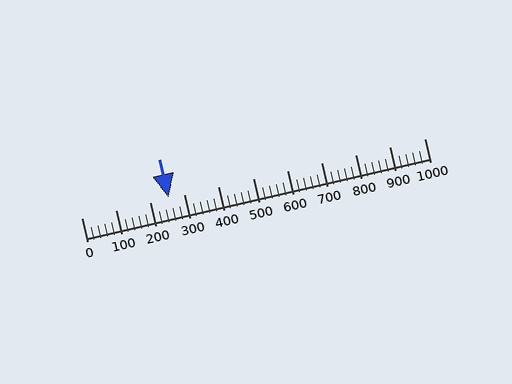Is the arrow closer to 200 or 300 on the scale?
The arrow is closer to 300.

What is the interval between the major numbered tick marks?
The major tick marks are spaced 100 units apart.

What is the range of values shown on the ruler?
The ruler shows values from 0 to 1000.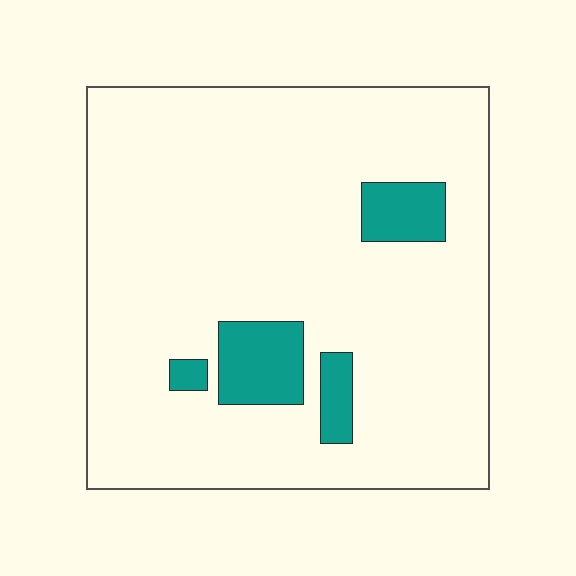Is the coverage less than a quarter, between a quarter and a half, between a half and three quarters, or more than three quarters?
Less than a quarter.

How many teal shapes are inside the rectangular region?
4.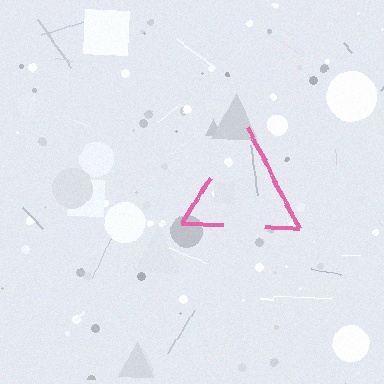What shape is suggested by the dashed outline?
The dashed outline suggests a triangle.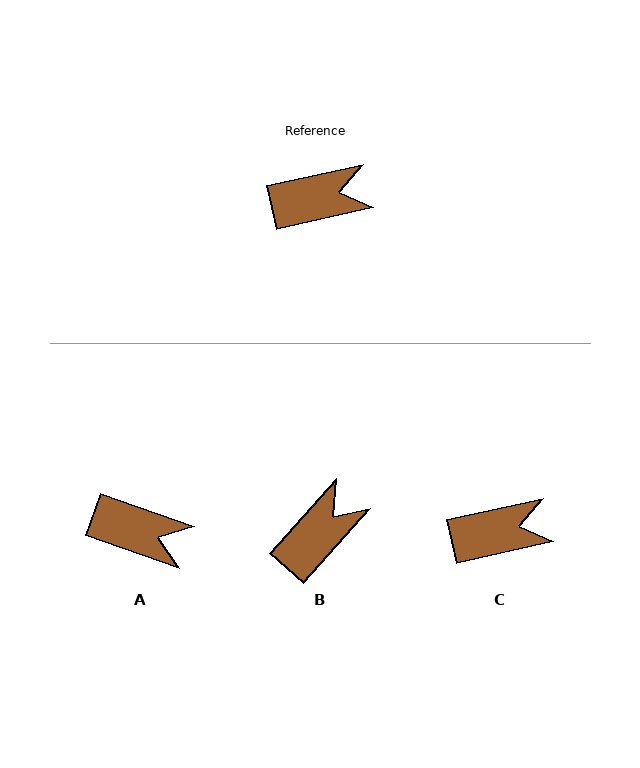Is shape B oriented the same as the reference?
No, it is off by about 35 degrees.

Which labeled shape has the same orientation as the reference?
C.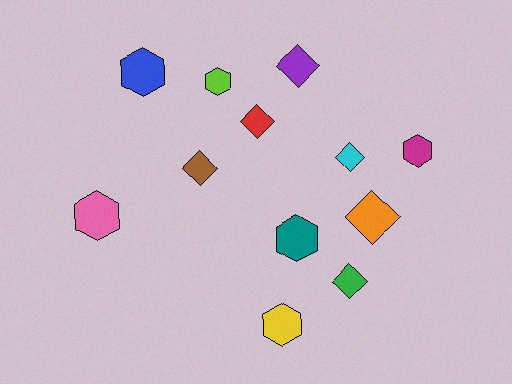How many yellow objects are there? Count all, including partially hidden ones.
There is 1 yellow object.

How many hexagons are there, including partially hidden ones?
There are 6 hexagons.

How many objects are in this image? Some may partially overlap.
There are 12 objects.